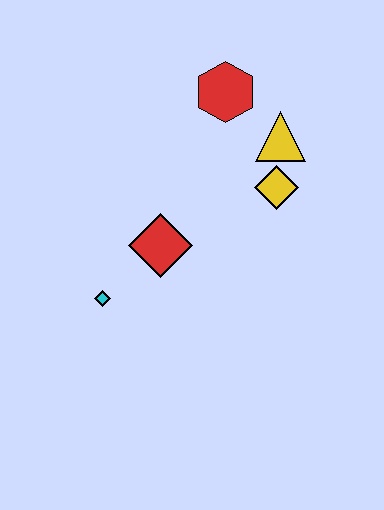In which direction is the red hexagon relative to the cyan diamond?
The red hexagon is above the cyan diamond.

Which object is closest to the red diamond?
The cyan diamond is closest to the red diamond.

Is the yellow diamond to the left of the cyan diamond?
No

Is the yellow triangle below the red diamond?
No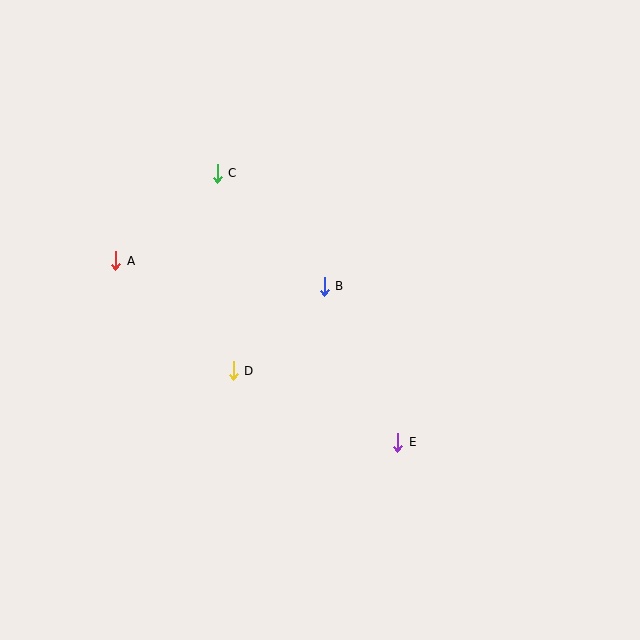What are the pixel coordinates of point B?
Point B is at (324, 286).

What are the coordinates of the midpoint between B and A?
The midpoint between B and A is at (220, 274).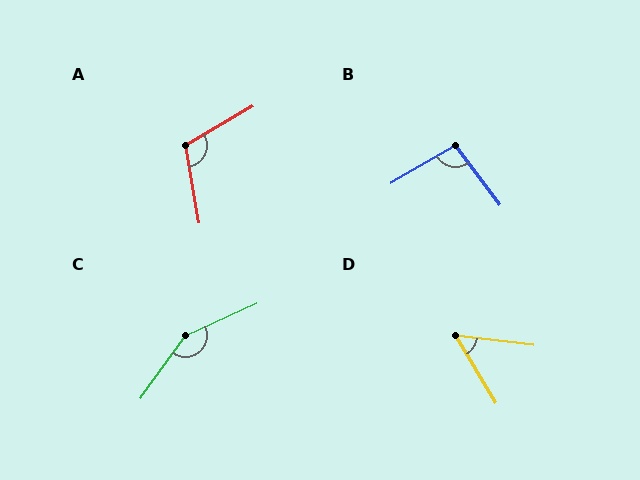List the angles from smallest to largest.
D (52°), B (97°), A (110°), C (150°).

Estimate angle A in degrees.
Approximately 110 degrees.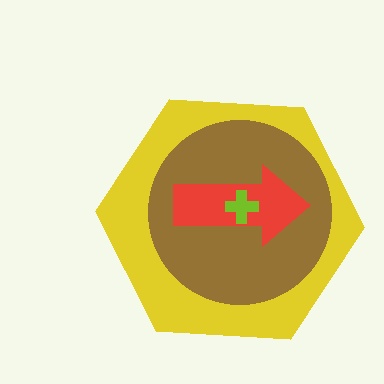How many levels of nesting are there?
4.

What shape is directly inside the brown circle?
The red arrow.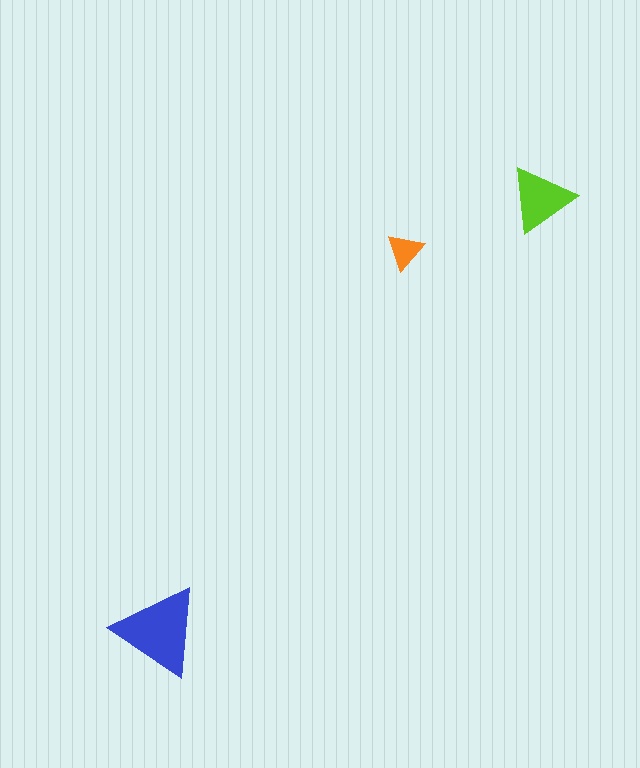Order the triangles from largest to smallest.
the blue one, the lime one, the orange one.